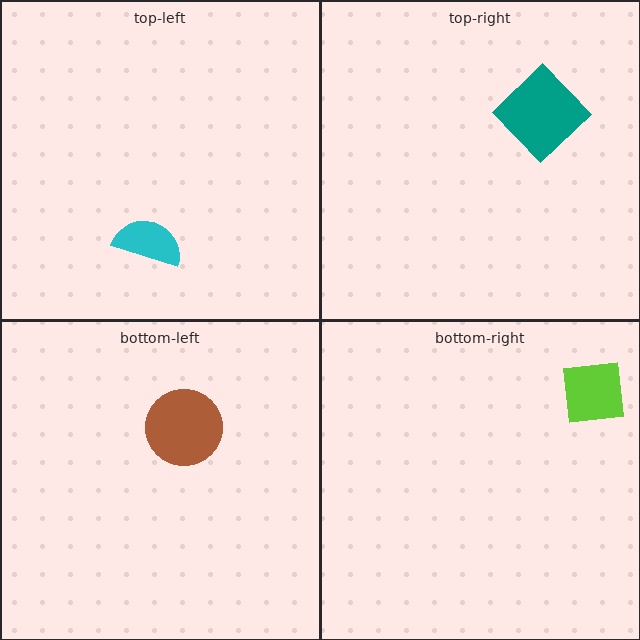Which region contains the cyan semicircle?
The top-left region.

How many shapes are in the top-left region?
1.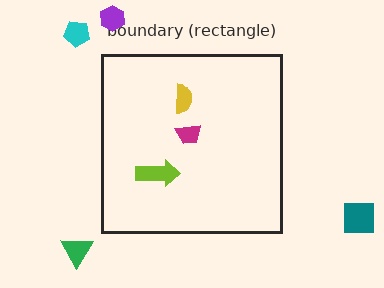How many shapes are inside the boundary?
3 inside, 4 outside.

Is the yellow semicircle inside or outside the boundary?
Inside.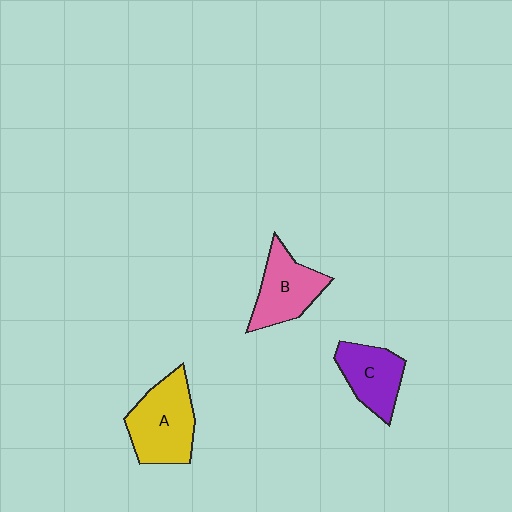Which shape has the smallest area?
Shape C (purple).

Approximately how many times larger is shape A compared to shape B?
Approximately 1.2 times.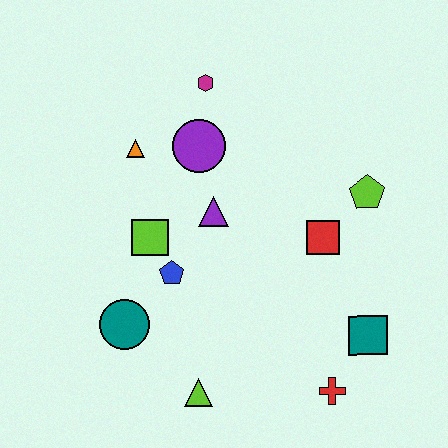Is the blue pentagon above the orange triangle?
No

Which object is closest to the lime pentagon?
The red square is closest to the lime pentagon.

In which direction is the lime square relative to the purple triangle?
The lime square is to the left of the purple triangle.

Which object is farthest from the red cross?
The magenta hexagon is farthest from the red cross.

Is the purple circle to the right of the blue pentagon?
Yes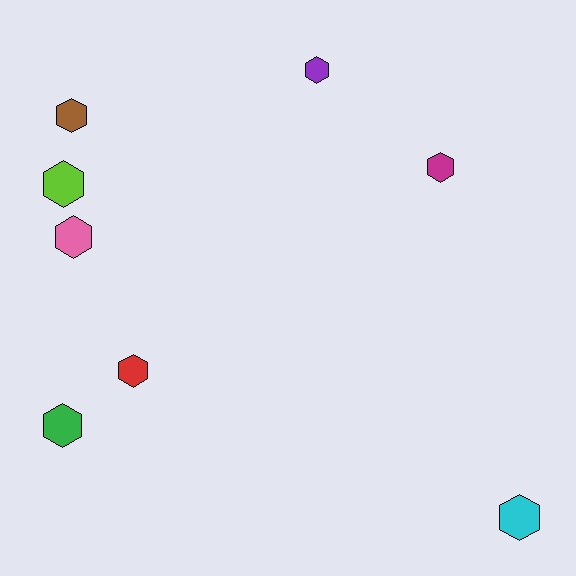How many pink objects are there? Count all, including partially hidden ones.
There is 1 pink object.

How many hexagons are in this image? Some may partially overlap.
There are 8 hexagons.